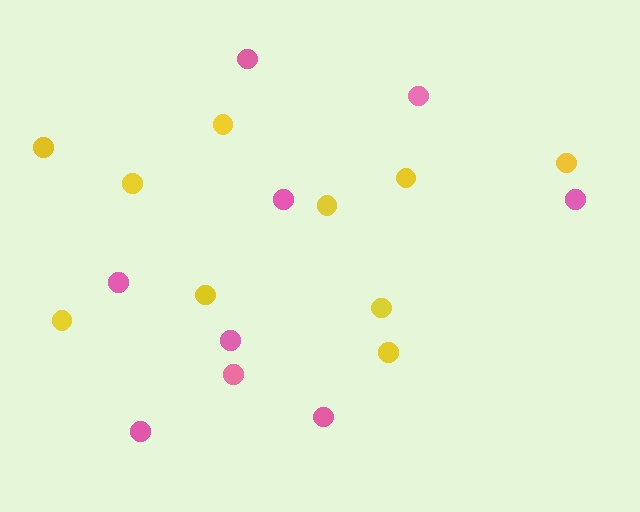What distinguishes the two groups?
There are 2 groups: one group of pink circles (9) and one group of yellow circles (10).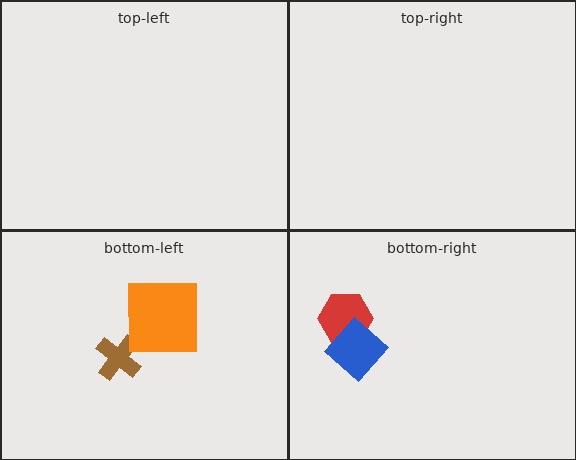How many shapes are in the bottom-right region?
2.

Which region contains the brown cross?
The bottom-left region.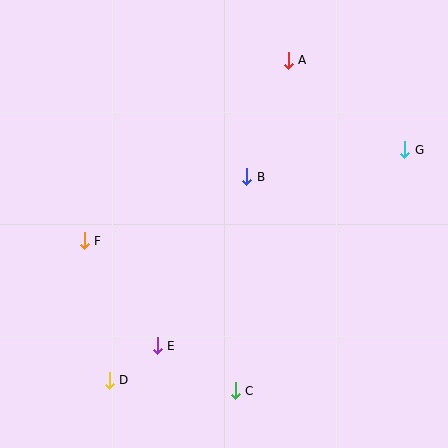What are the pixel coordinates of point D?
Point D is at (109, 380).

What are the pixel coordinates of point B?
Point B is at (247, 177).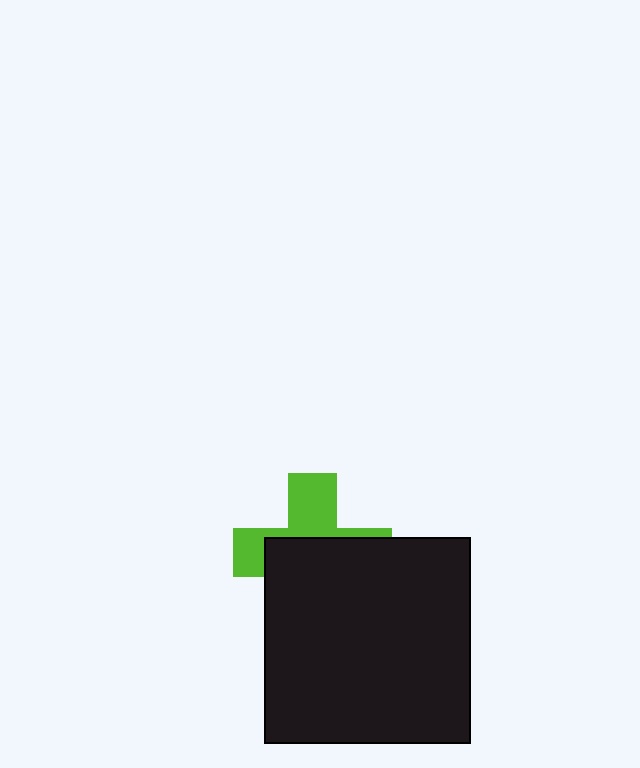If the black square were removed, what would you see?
You would see the complete lime cross.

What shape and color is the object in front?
The object in front is a black square.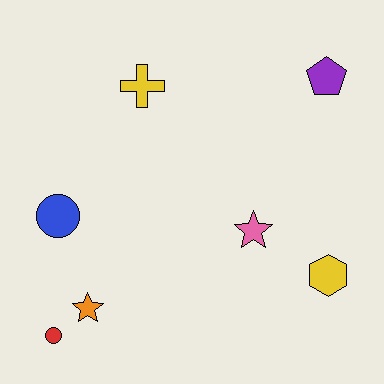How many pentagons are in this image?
There is 1 pentagon.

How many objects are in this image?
There are 7 objects.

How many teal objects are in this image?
There are no teal objects.